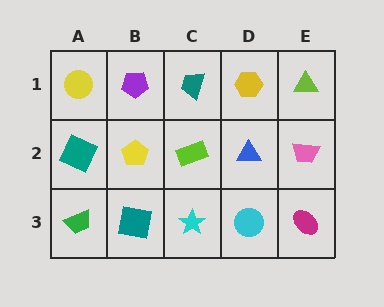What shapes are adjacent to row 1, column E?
A pink trapezoid (row 2, column E), a yellow hexagon (row 1, column D).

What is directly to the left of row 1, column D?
A teal trapezoid.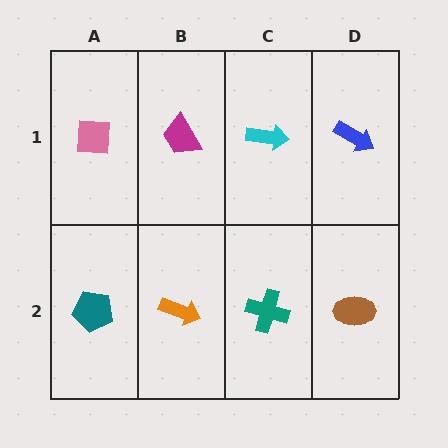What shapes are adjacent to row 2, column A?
A pink square (row 1, column A), an orange arrow (row 2, column B).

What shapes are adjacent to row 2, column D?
A blue arrow (row 1, column D), a teal cross (row 2, column C).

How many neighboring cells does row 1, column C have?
3.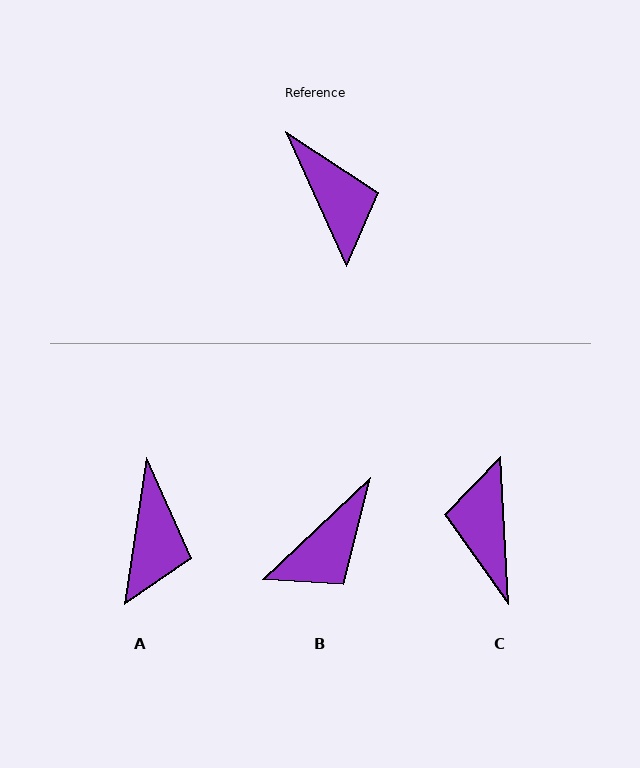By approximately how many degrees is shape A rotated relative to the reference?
Approximately 33 degrees clockwise.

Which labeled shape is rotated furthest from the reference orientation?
C, about 159 degrees away.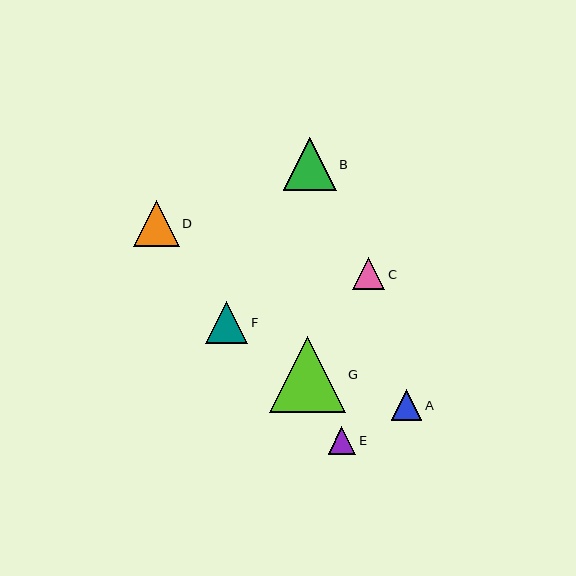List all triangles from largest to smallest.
From largest to smallest: G, B, D, F, C, A, E.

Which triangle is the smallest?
Triangle E is the smallest with a size of approximately 28 pixels.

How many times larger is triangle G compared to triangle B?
Triangle G is approximately 1.4 times the size of triangle B.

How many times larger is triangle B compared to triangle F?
Triangle B is approximately 1.3 times the size of triangle F.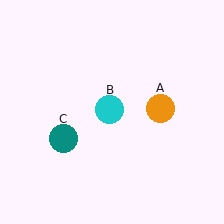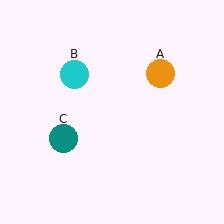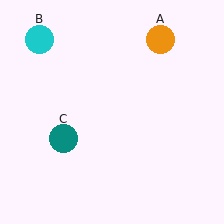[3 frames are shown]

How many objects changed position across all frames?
2 objects changed position: orange circle (object A), cyan circle (object B).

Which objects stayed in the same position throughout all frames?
Teal circle (object C) remained stationary.